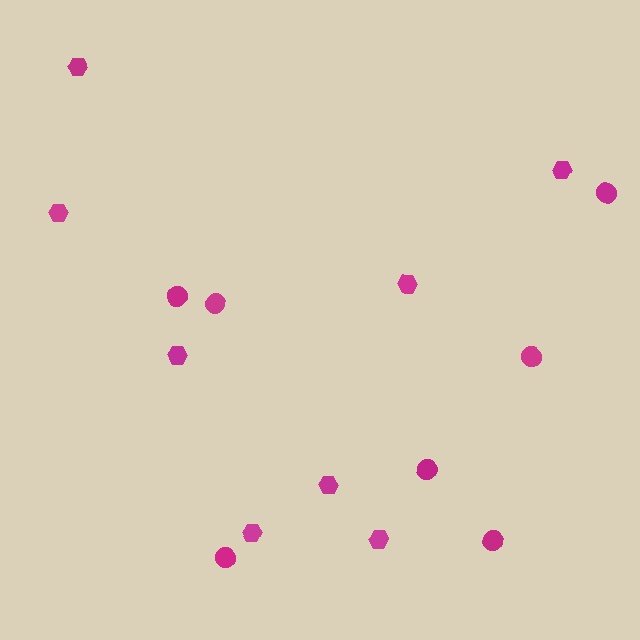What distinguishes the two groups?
There are 2 groups: one group of hexagons (8) and one group of circles (7).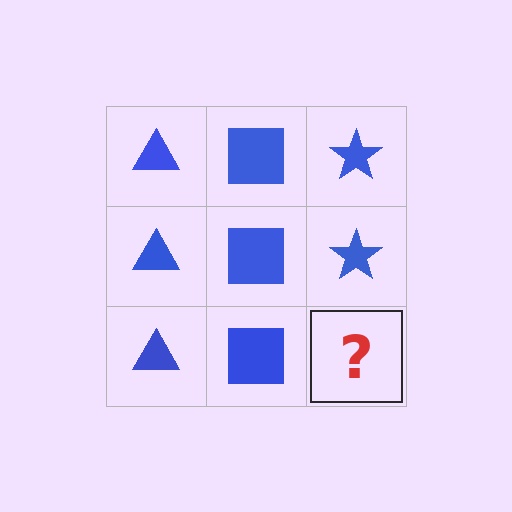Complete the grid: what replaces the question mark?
The question mark should be replaced with a blue star.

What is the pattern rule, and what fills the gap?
The rule is that each column has a consistent shape. The gap should be filled with a blue star.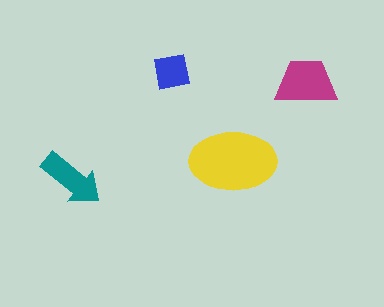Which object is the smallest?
The blue square.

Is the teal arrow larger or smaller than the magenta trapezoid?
Smaller.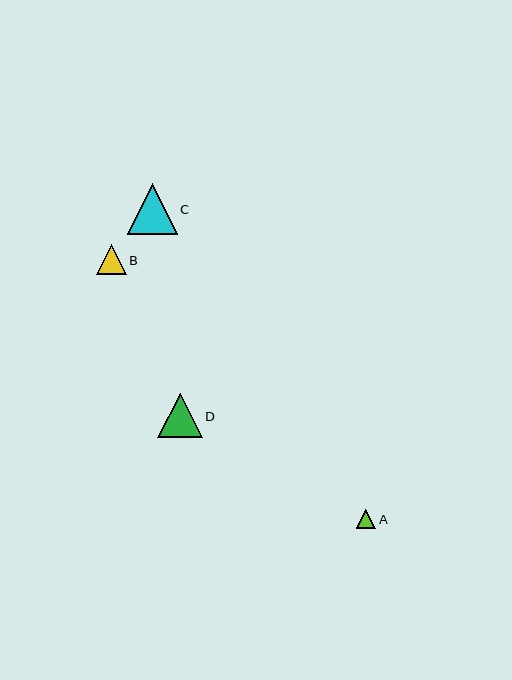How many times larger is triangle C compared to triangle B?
Triangle C is approximately 1.7 times the size of triangle B.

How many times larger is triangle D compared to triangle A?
Triangle D is approximately 2.3 times the size of triangle A.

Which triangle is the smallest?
Triangle A is the smallest with a size of approximately 19 pixels.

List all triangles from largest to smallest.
From largest to smallest: C, D, B, A.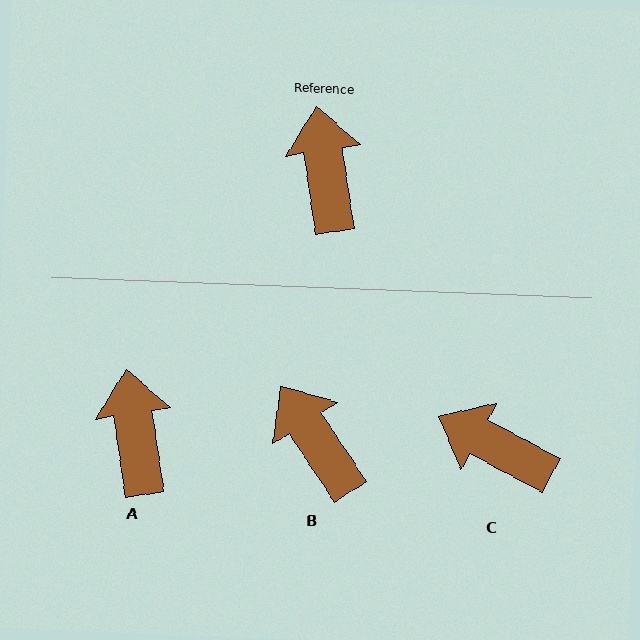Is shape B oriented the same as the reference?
No, it is off by about 25 degrees.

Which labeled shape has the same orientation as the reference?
A.